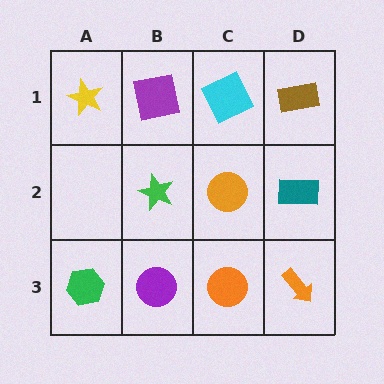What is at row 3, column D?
An orange arrow.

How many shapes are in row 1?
4 shapes.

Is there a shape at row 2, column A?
No, that cell is empty.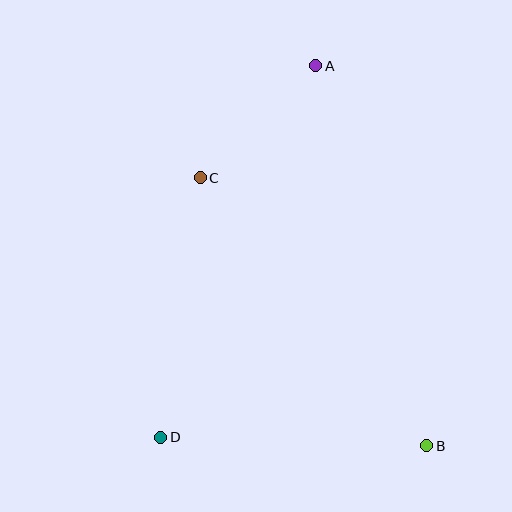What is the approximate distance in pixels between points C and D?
The distance between C and D is approximately 263 pixels.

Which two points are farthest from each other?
Points A and D are farthest from each other.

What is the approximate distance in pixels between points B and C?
The distance between B and C is approximately 351 pixels.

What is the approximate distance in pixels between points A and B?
The distance between A and B is approximately 396 pixels.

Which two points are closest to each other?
Points A and C are closest to each other.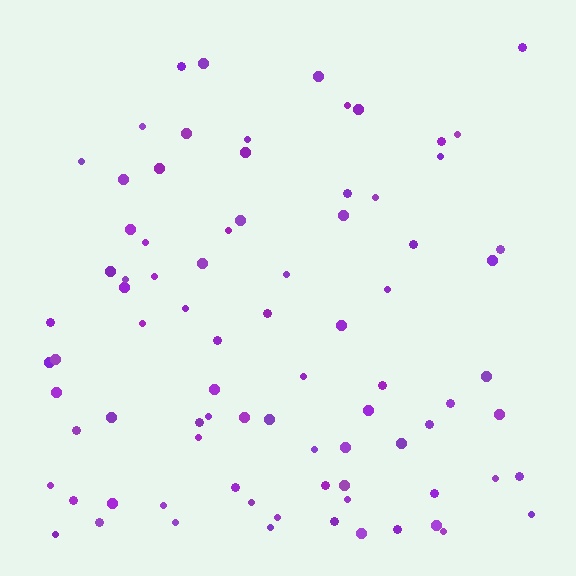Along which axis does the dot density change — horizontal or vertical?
Vertical.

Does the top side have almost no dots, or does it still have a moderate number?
Still a moderate number, just noticeably fewer than the bottom.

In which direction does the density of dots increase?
From top to bottom, with the bottom side densest.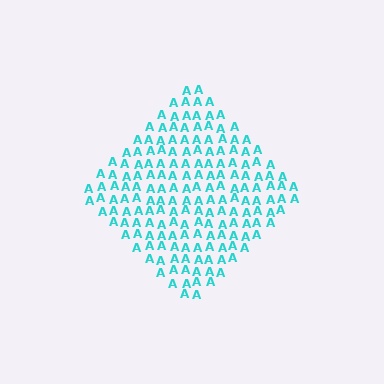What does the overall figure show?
The overall figure shows a diamond.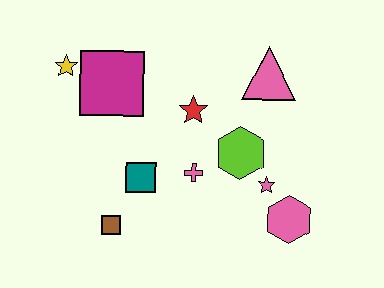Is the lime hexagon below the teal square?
No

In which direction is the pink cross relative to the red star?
The pink cross is below the red star.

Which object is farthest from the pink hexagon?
The yellow star is farthest from the pink hexagon.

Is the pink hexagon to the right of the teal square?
Yes